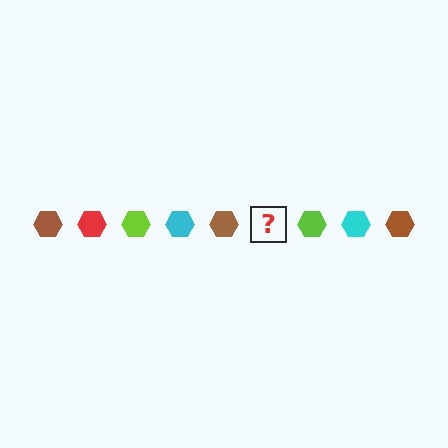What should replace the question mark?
The question mark should be replaced with a red hexagon.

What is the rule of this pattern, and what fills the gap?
The rule is that the pattern cycles through brown, red, lime, cyan hexagons. The gap should be filled with a red hexagon.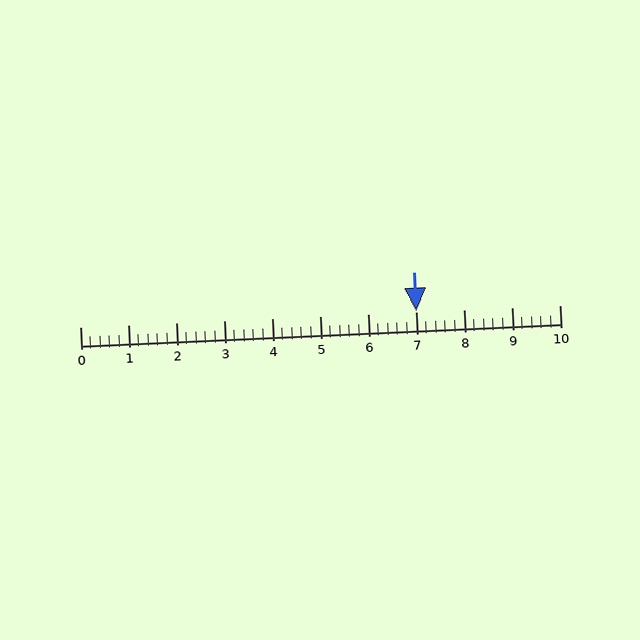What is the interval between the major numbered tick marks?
The major tick marks are spaced 1 units apart.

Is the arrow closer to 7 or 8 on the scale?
The arrow is closer to 7.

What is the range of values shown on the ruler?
The ruler shows values from 0 to 10.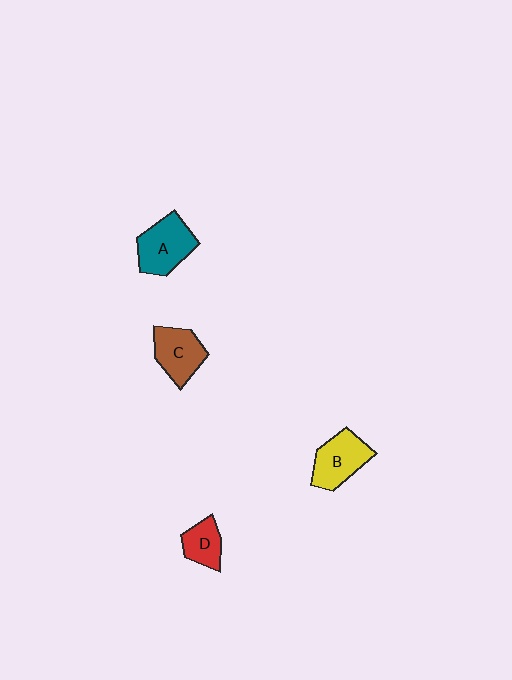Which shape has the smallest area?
Shape D (red).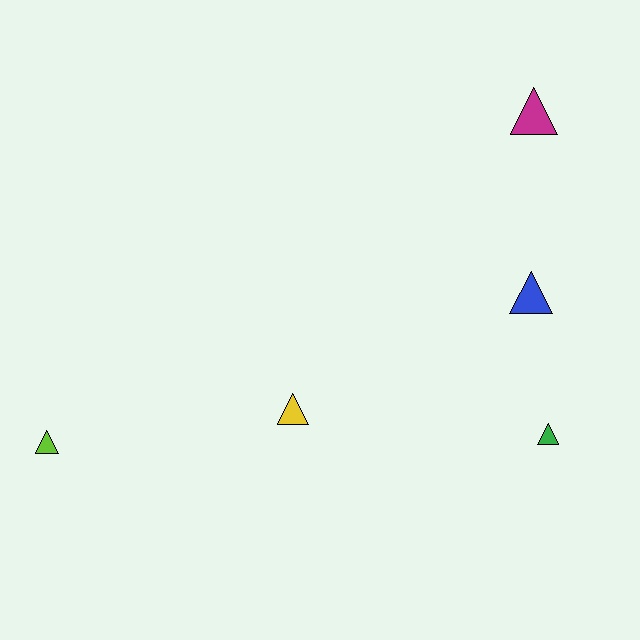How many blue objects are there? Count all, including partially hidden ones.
There is 1 blue object.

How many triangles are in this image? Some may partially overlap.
There are 5 triangles.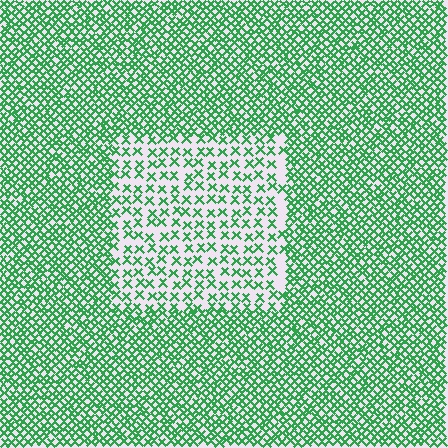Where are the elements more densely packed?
The elements are more densely packed outside the rectangle boundary.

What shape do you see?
I see a rectangle.